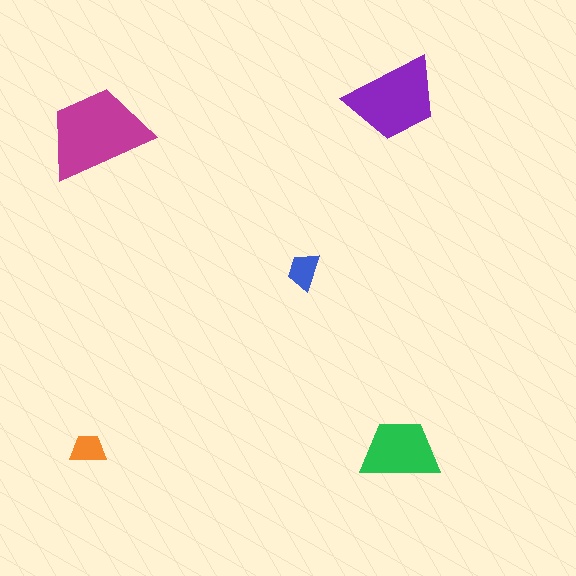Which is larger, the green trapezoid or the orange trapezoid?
The green one.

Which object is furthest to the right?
The green trapezoid is rightmost.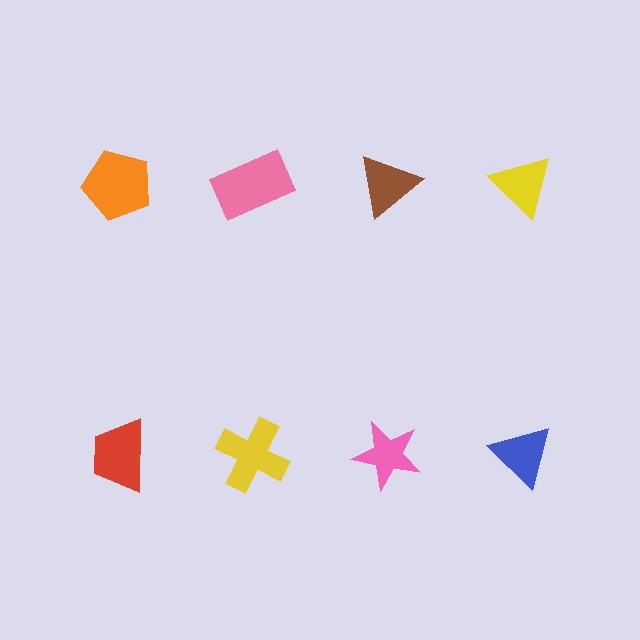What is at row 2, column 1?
A red trapezoid.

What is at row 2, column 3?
A pink star.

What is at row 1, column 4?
A yellow triangle.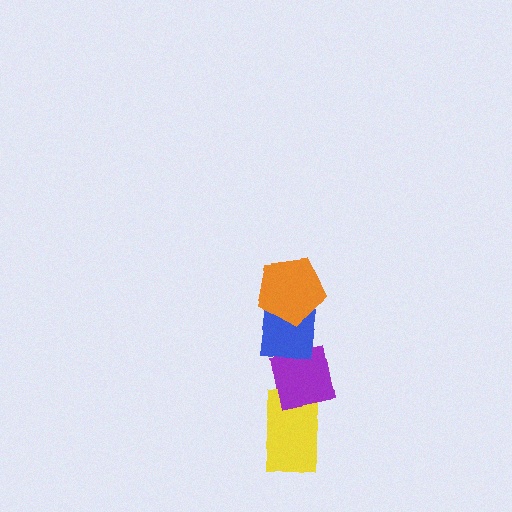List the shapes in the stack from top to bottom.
From top to bottom: the orange pentagon, the blue square, the purple square, the yellow rectangle.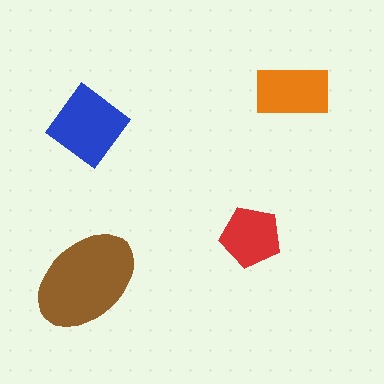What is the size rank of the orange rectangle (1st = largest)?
3rd.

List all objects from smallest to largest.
The red pentagon, the orange rectangle, the blue diamond, the brown ellipse.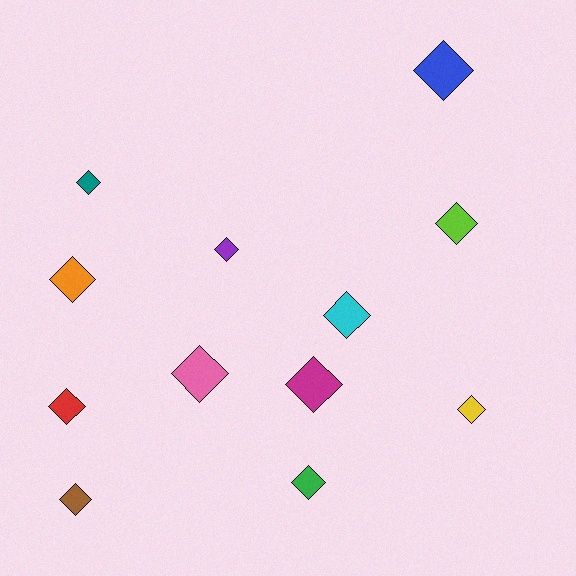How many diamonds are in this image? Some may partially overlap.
There are 12 diamonds.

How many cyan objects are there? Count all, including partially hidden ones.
There is 1 cyan object.